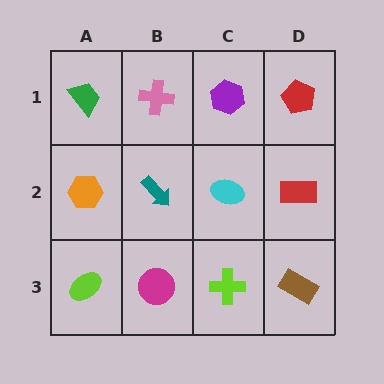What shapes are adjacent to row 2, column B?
A pink cross (row 1, column B), a magenta circle (row 3, column B), an orange hexagon (row 2, column A), a cyan ellipse (row 2, column C).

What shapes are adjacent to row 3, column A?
An orange hexagon (row 2, column A), a magenta circle (row 3, column B).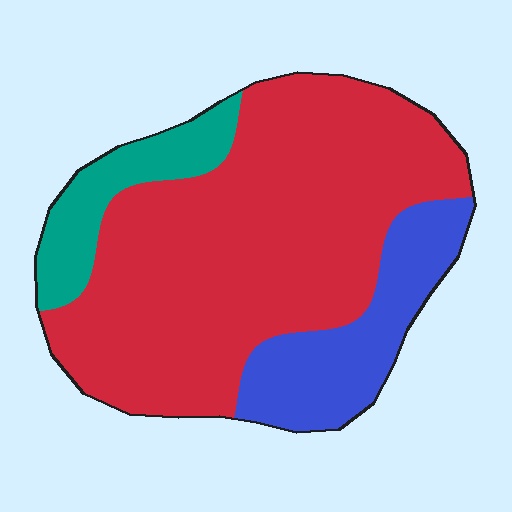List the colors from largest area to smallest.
From largest to smallest: red, blue, teal.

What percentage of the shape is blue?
Blue covers roughly 20% of the shape.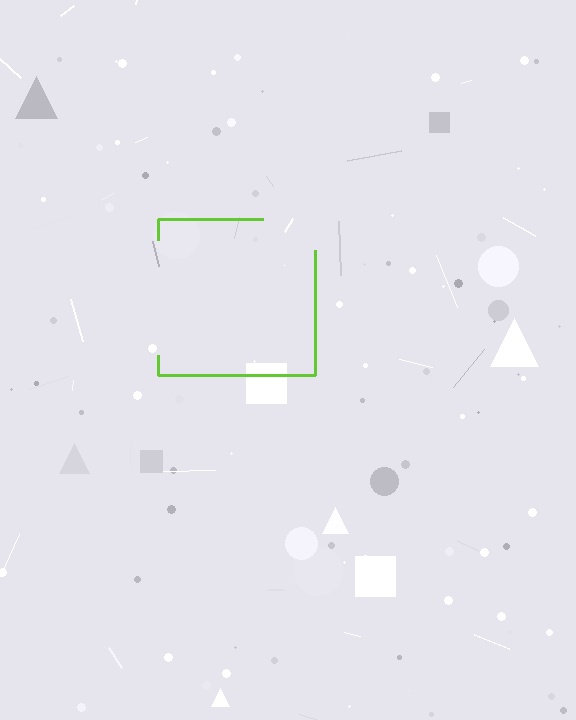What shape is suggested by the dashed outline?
The dashed outline suggests a square.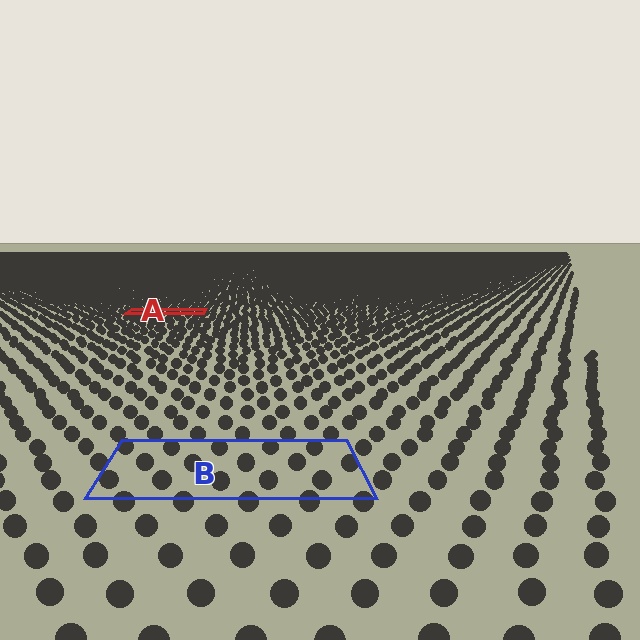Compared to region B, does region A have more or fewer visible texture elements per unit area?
Region A has more texture elements per unit area — they are packed more densely because it is farther away.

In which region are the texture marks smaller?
The texture marks are smaller in region A, because it is farther away.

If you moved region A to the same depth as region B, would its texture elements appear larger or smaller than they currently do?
They would appear larger. At a closer depth, the same texture elements are projected at a bigger on-screen size.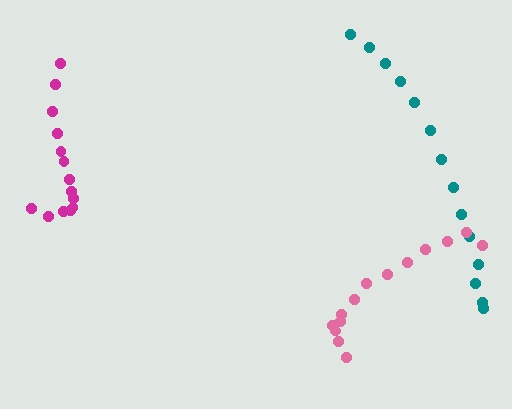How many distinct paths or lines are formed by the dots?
There are 3 distinct paths.